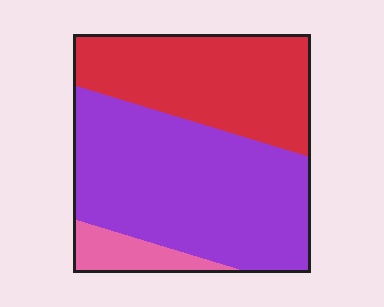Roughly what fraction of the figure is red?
Red takes up between a quarter and a half of the figure.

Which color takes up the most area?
Purple, at roughly 55%.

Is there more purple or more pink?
Purple.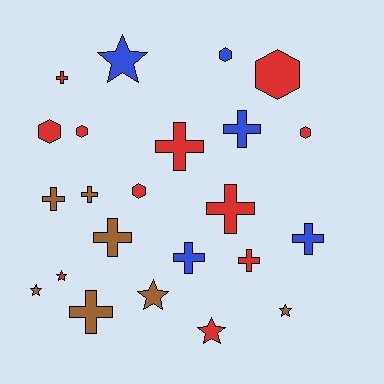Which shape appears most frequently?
Cross, with 11 objects.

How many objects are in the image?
There are 23 objects.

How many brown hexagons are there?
There are no brown hexagons.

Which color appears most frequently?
Red, with 11 objects.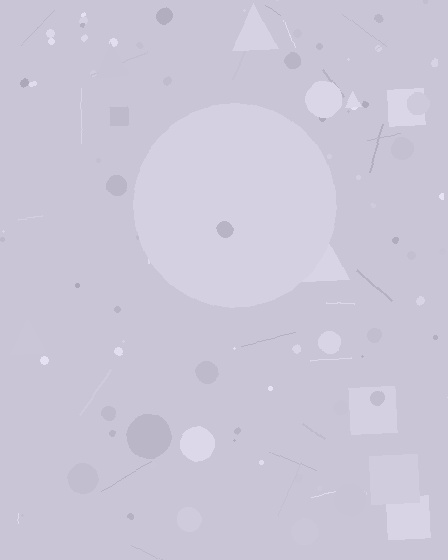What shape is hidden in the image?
A circle is hidden in the image.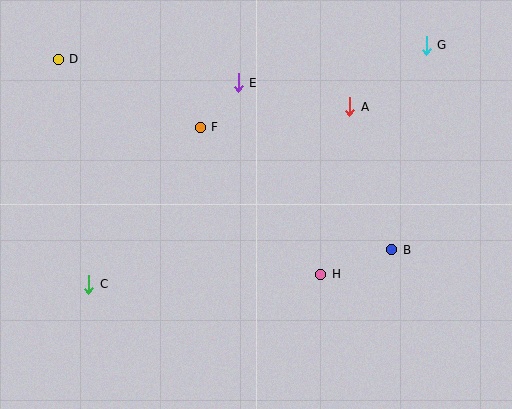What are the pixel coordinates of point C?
Point C is at (89, 284).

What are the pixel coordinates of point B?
Point B is at (392, 250).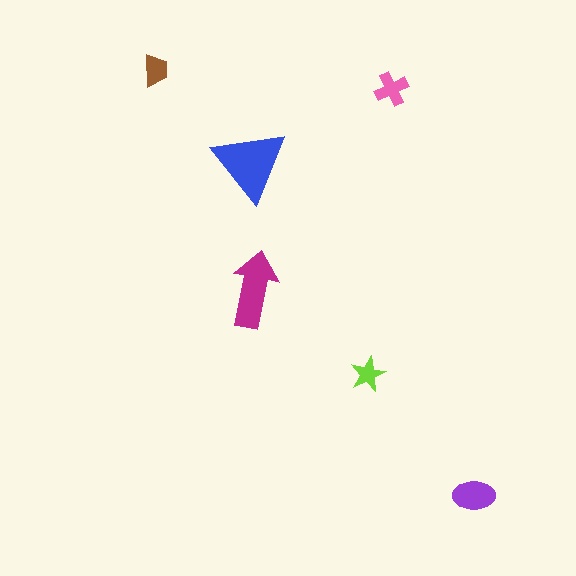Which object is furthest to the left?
The brown trapezoid is leftmost.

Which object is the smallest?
The lime star.